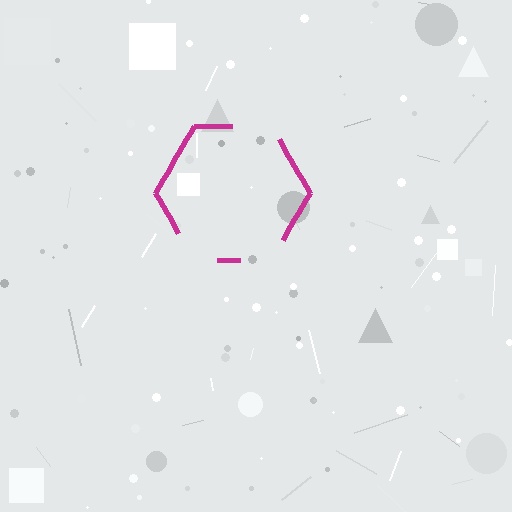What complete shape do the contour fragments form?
The contour fragments form a hexagon.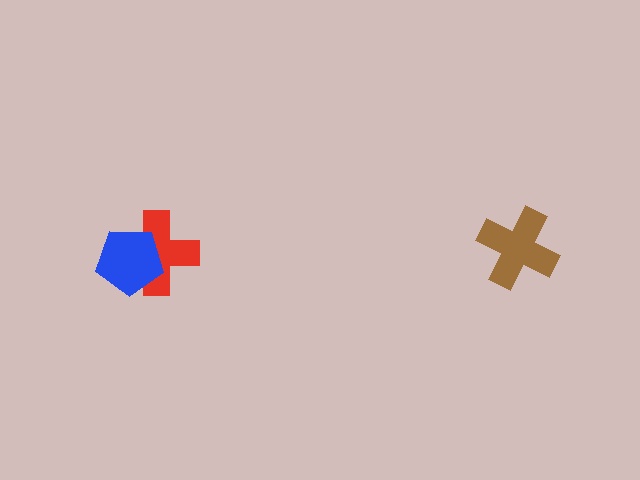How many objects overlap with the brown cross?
0 objects overlap with the brown cross.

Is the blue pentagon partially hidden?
No, no other shape covers it.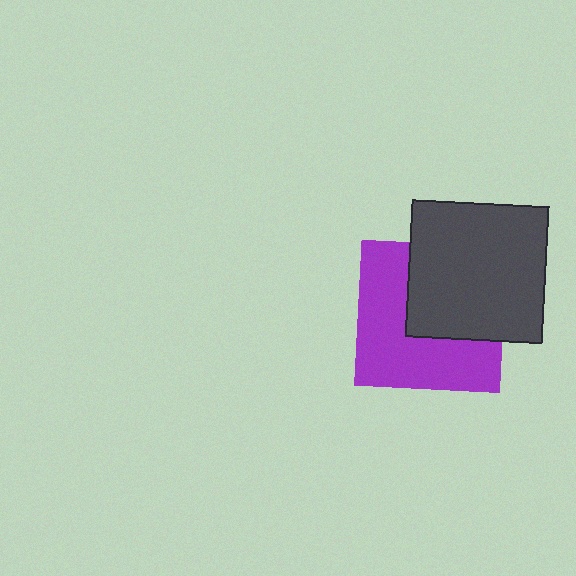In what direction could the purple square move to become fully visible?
The purple square could move toward the lower-left. That would shift it out from behind the dark gray square entirely.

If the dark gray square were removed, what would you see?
You would see the complete purple square.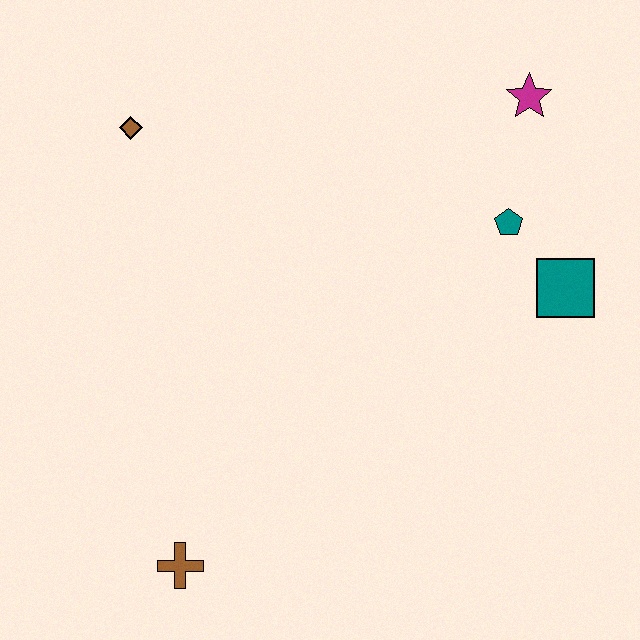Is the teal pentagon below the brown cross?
No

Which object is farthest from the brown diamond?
The teal square is farthest from the brown diamond.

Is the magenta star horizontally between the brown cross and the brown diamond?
No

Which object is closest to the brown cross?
The brown diamond is closest to the brown cross.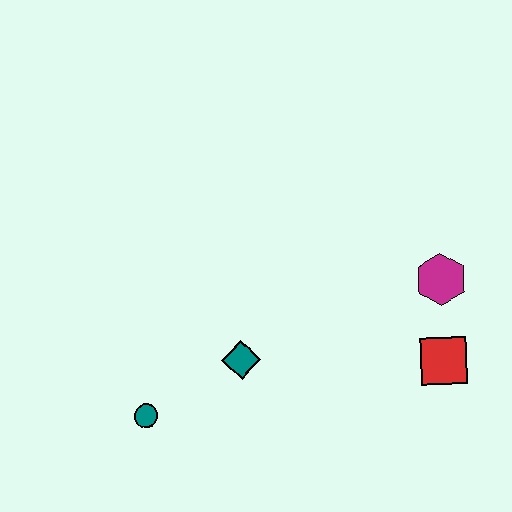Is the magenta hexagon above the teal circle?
Yes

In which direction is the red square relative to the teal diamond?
The red square is to the right of the teal diamond.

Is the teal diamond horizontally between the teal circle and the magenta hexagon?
Yes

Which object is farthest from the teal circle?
The magenta hexagon is farthest from the teal circle.